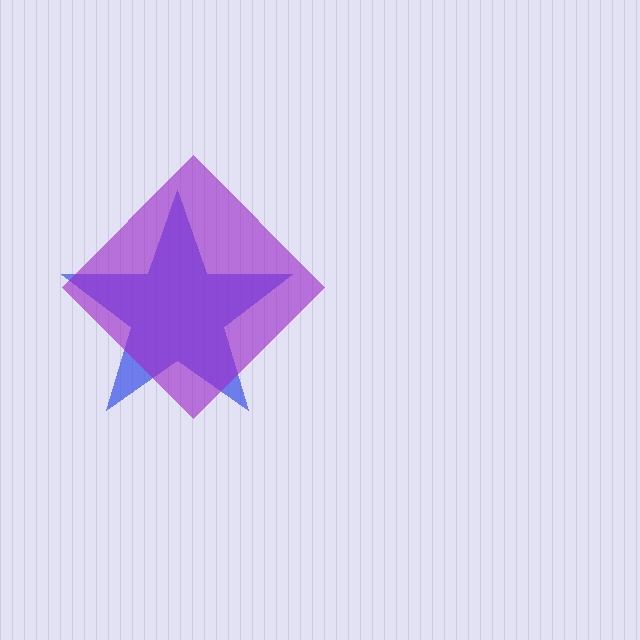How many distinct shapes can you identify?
There are 2 distinct shapes: a blue star, a purple diamond.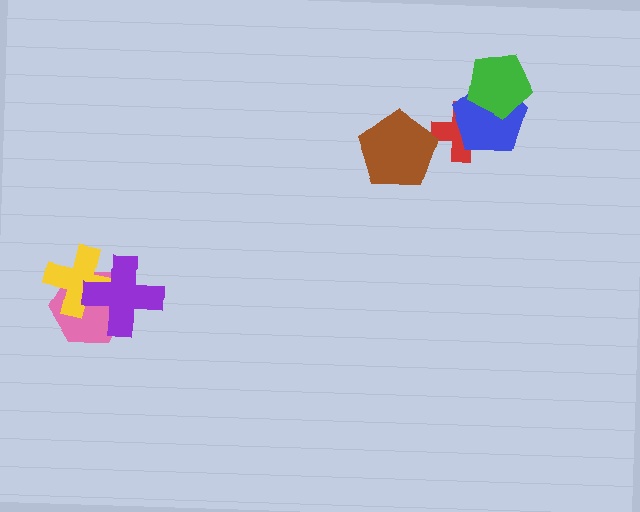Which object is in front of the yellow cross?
The purple cross is in front of the yellow cross.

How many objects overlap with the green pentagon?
1 object overlaps with the green pentagon.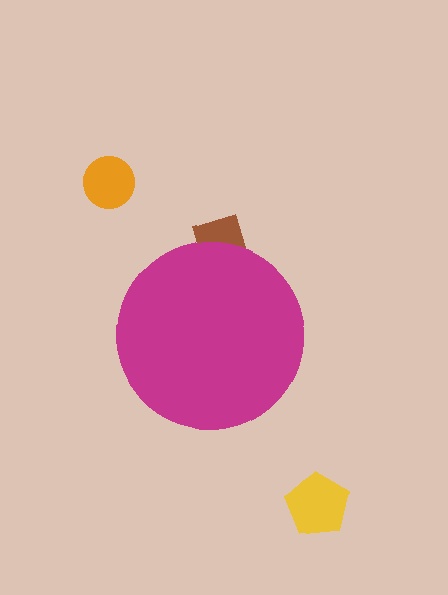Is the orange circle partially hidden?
No, the orange circle is fully visible.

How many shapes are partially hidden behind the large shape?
1 shape is partially hidden.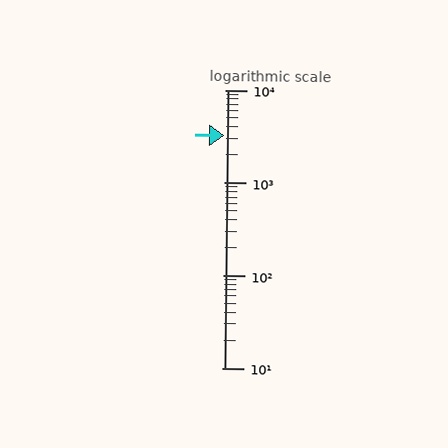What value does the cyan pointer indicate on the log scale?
The pointer indicates approximately 3200.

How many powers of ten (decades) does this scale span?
The scale spans 3 decades, from 10 to 10000.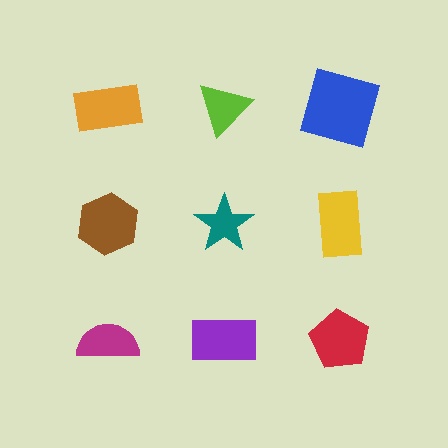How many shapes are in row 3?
3 shapes.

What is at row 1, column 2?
A lime triangle.